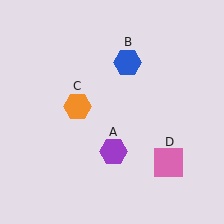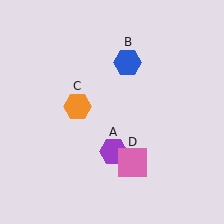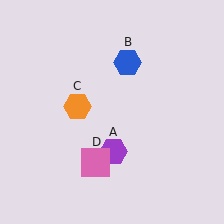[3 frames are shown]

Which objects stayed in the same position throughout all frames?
Purple hexagon (object A) and blue hexagon (object B) and orange hexagon (object C) remained stationary.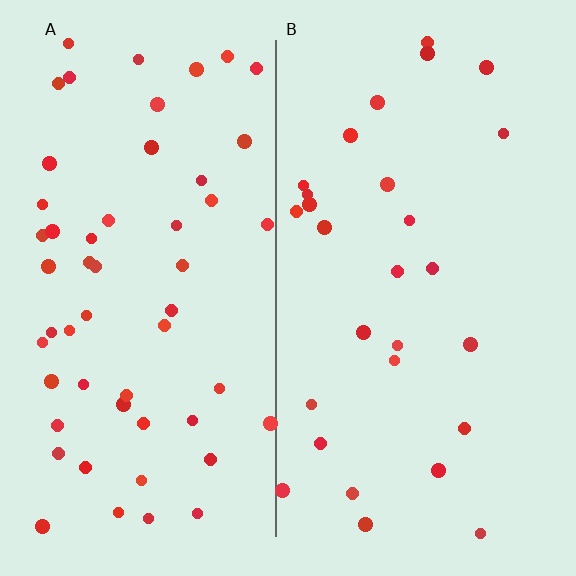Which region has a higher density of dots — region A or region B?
A (the left).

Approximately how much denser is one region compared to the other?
Approximately 1.9× — region A over region B.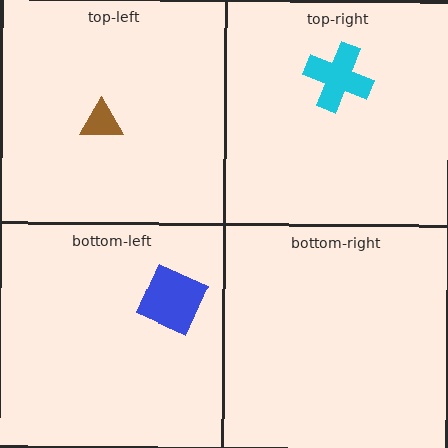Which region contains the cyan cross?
The top-right region.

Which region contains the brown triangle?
The top-left region.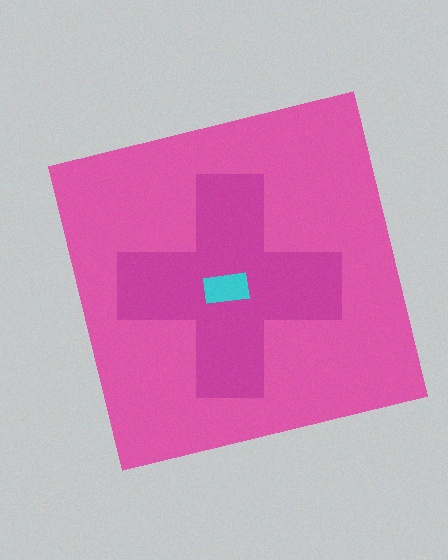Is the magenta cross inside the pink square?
Yes.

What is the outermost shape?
The pink square.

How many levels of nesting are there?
3.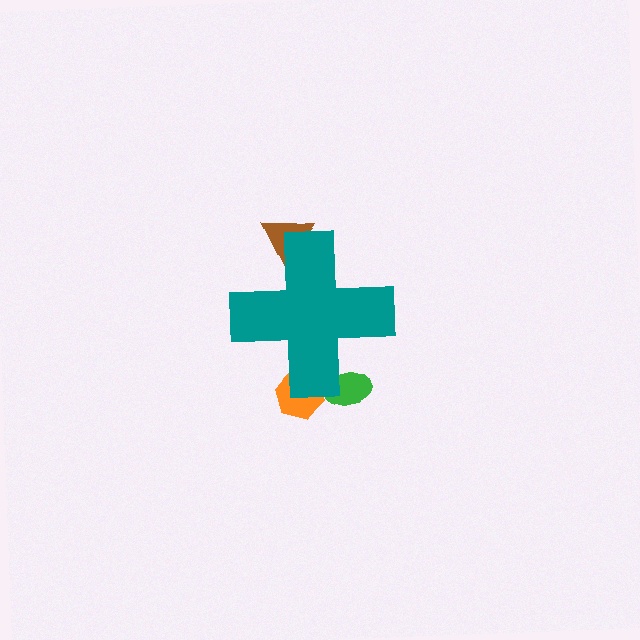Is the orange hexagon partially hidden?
Yes, the orange hexagon is partially hidden behind the teal cross.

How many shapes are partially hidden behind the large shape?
3 shapes are partially hidden.